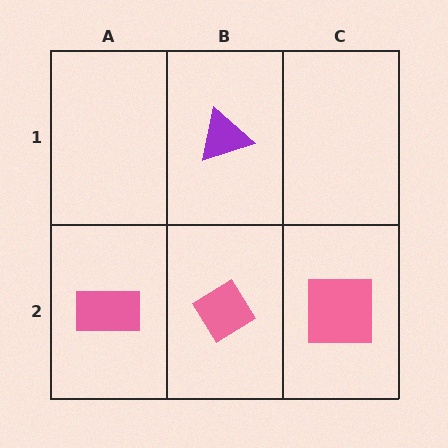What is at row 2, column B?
A pink diamond.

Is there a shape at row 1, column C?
No, that cell is empty.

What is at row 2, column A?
A pink rectangle.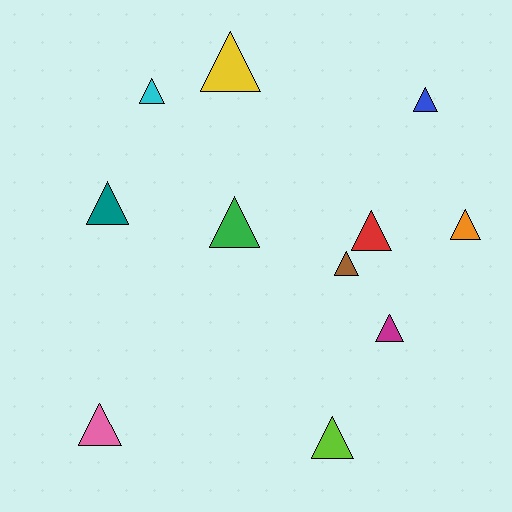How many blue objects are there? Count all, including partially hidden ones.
There is 1 blue object.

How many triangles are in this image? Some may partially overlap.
There are 11 triangles.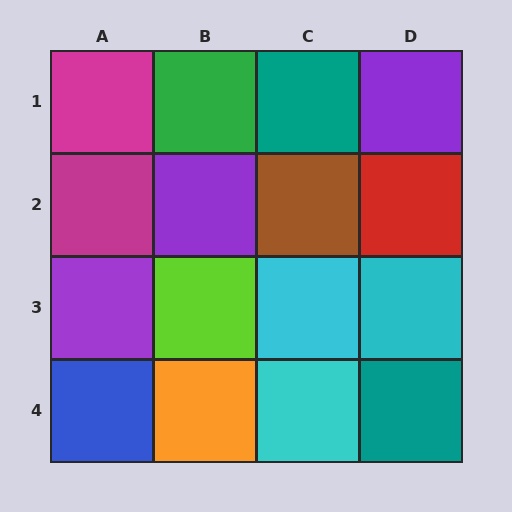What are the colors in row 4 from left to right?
Blue, orange, cyan, teal.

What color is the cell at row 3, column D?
Cyan.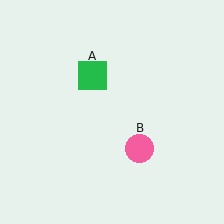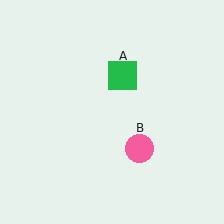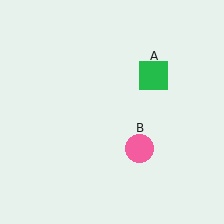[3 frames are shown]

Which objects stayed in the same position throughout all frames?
Pink circle (object B) remained stationary.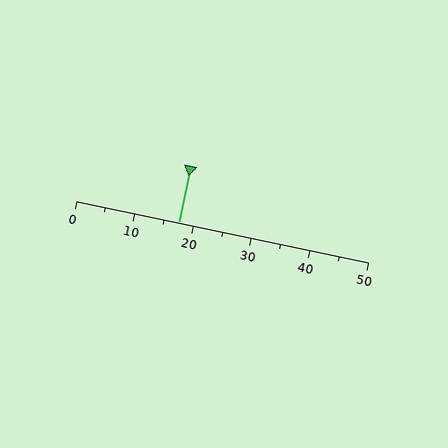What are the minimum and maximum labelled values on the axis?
The axis runs from 0 to 50.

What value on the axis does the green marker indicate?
The marker indicates approximately 17.5.